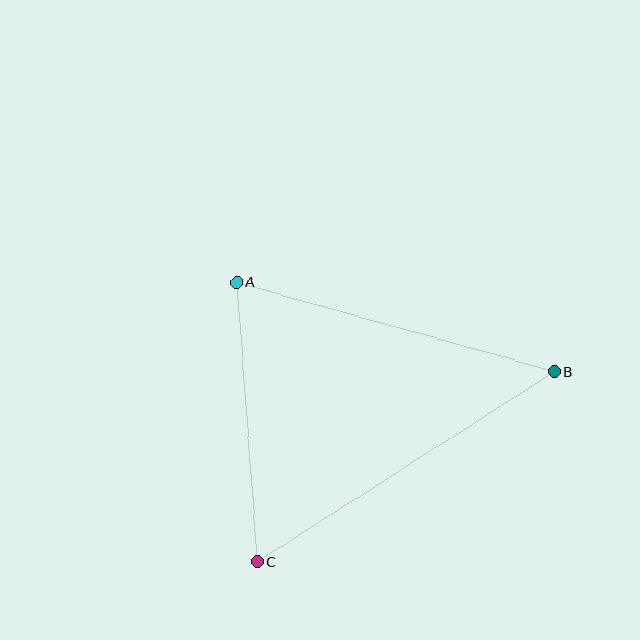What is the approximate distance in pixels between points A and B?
The distance between A and B is approximately 330 pixels.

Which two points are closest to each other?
Points A and C are closest to each other.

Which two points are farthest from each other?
Points B and C are farthest from each other.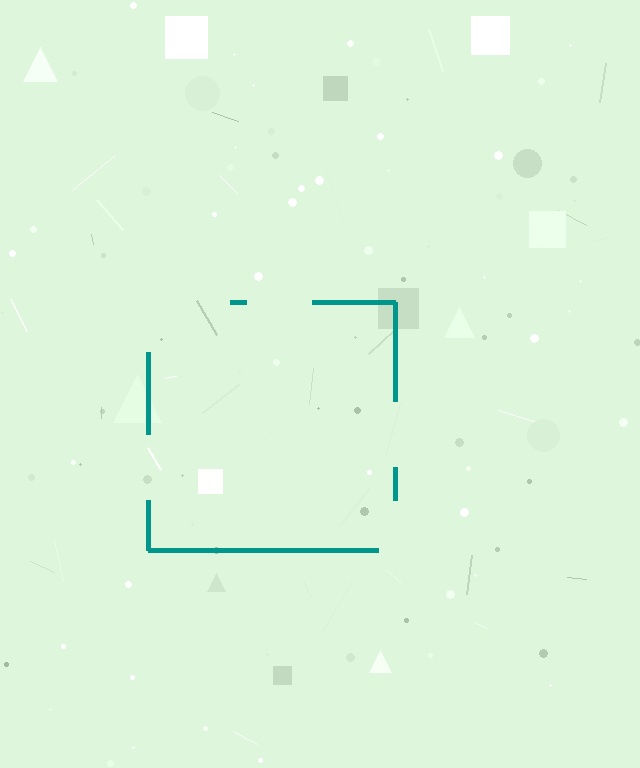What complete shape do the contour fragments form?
The contour fragments form a square.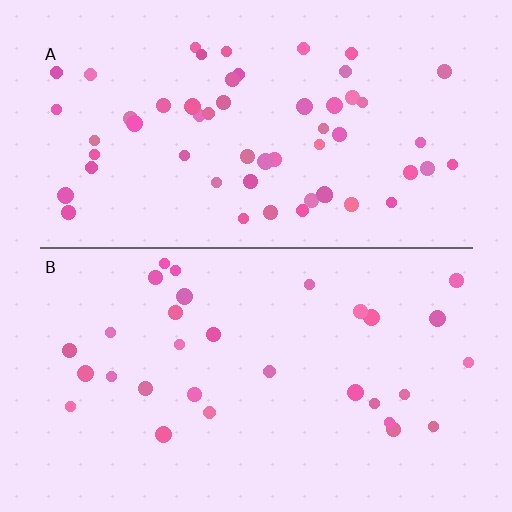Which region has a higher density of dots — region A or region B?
A (the top).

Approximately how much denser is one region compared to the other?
Approximately 1.8× — region A over region B.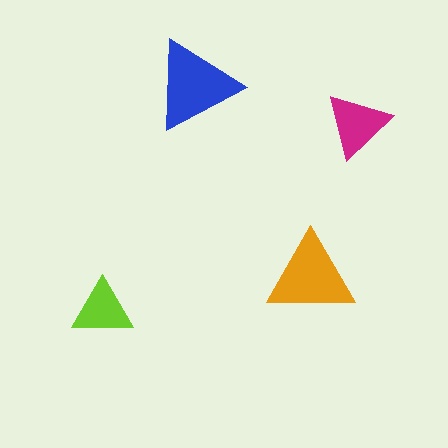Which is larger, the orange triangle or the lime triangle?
The orange one.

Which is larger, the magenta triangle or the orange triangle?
The orange one.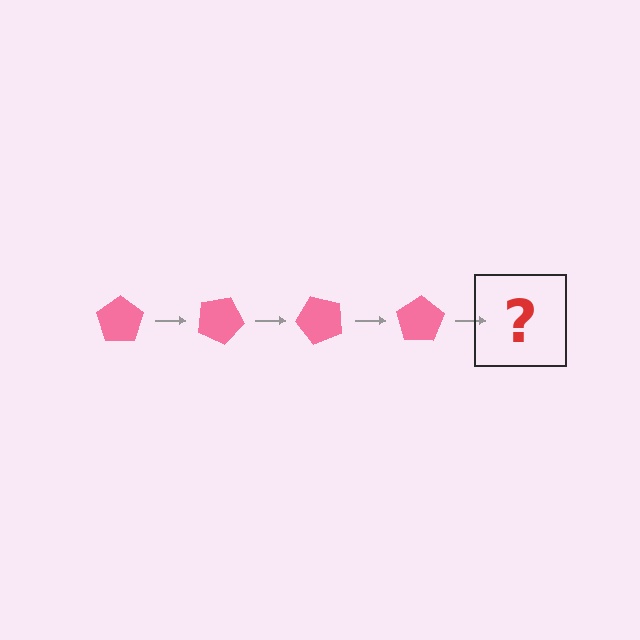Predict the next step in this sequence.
The next step is a pink pentagon rotated 100 degrees.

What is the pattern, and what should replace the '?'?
The pattern is that the pentagon rotates 25 degrees each step. The '?' should be a pink pentagon rotated 100 degrees.